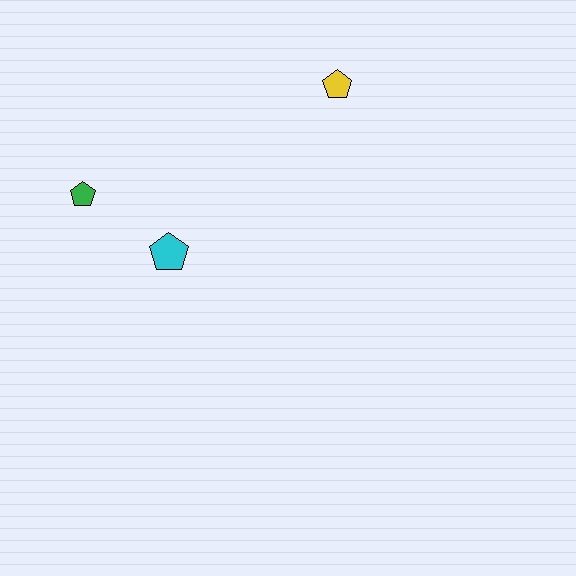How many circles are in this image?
There are no circles.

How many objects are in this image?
There are 3 objects.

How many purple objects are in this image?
There are no purple objects.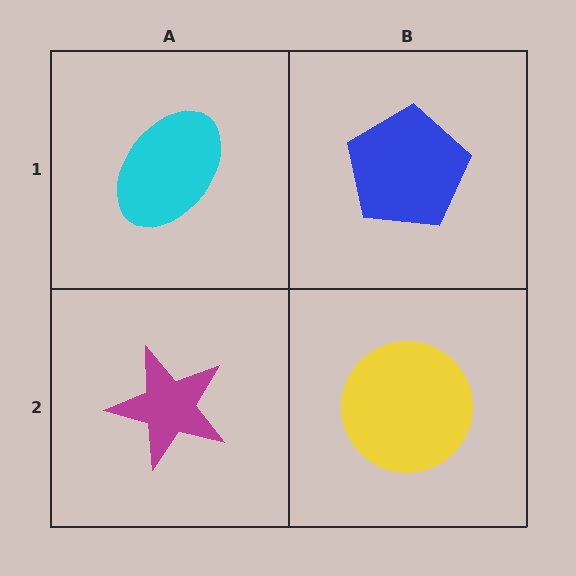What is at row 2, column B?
A yellow circle.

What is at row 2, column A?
A magenta star.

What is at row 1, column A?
A cyan ellipse.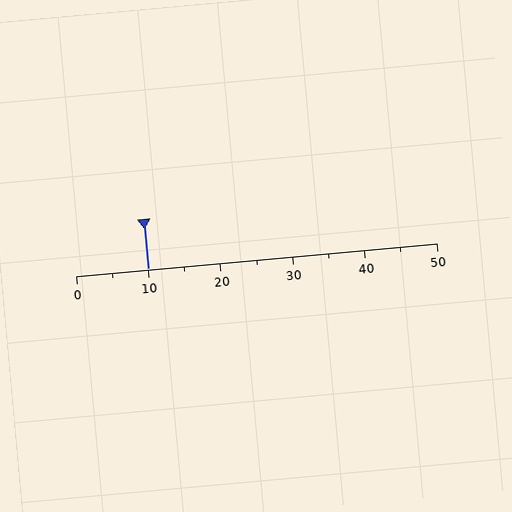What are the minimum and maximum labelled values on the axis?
The axis runs from 0 to 50.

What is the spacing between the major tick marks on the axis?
The major ticks are spaced 10 apart.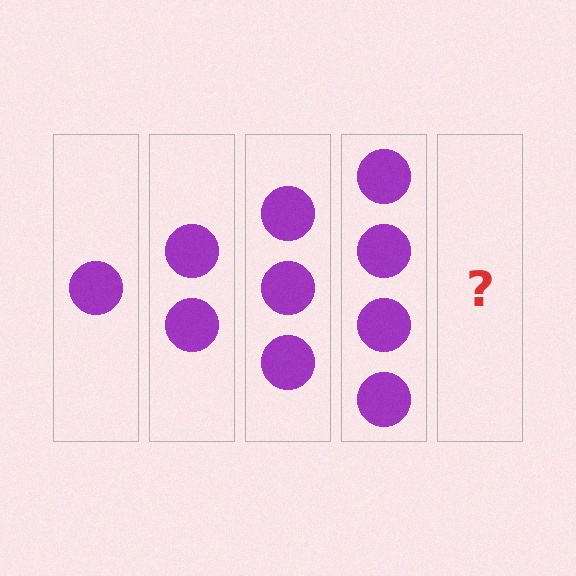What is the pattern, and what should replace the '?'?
The pattern is that each step adds one more circle. The '?' should be 5 circles.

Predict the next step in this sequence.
The next step is 5 circles.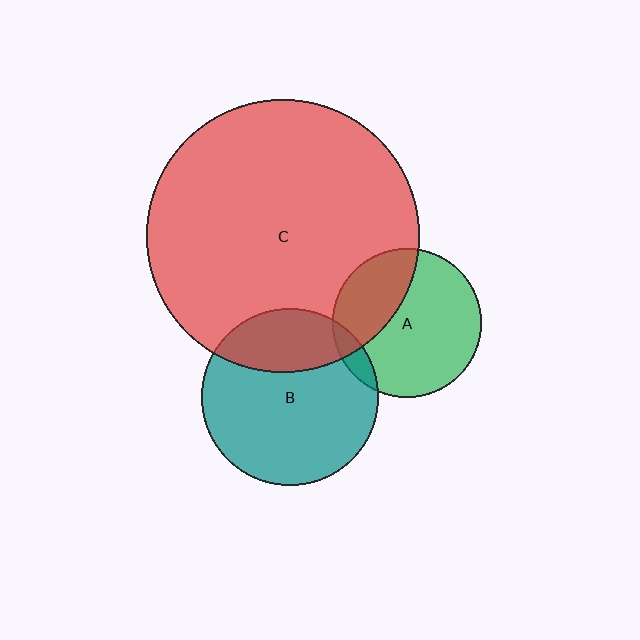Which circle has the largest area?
Circle C (red).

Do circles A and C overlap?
Yes.